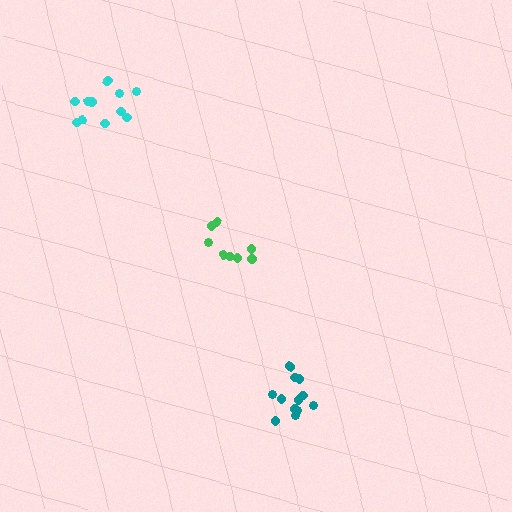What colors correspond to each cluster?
The clusters are colored: green, teal, cyan.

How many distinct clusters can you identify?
There are 3 distinct clusters.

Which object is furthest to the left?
The cyan cluster is leftmost.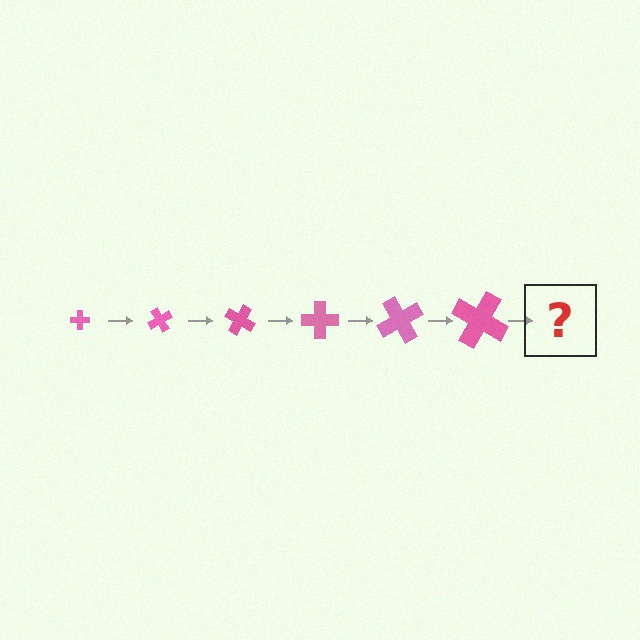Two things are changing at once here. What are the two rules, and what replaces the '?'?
The two rules are that the cross grows larger each step and it rotates 60 degrees each step. The '?' should be a cross, larger than the previous one and rotated 360 degrees from the start.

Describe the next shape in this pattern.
It should be a cross, larger than the previous one and rotated 360 degrees from the start.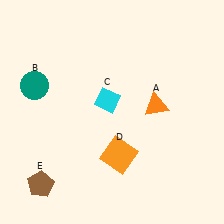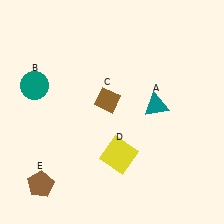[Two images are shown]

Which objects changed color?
A changed from orange to teal. C changed from cyan to brown. D changed from orange to yellow.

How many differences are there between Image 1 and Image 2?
There are 3 differences between the two images.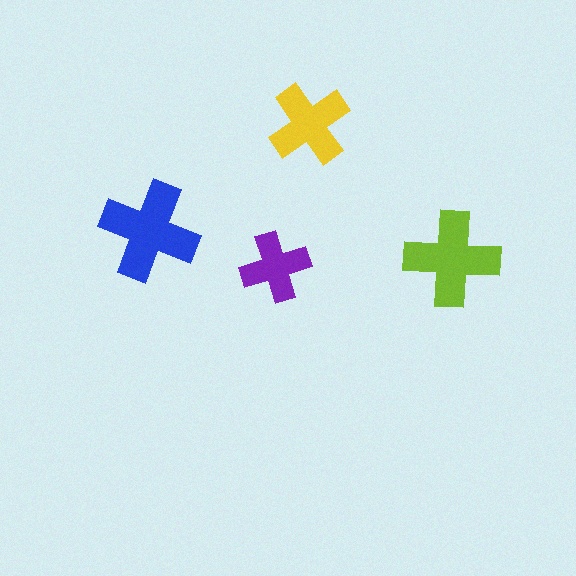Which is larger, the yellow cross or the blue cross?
The blue one.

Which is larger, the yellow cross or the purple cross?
The yellow one.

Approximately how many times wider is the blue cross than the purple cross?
About 1.5 times wider.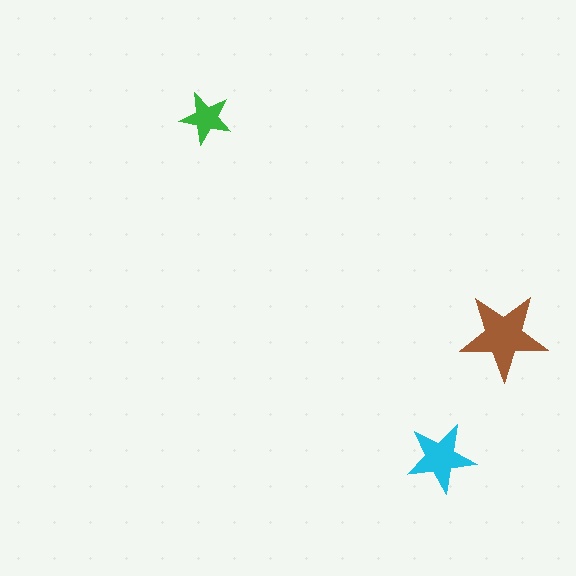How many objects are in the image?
There are 3 objects in the image.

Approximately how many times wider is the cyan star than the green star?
About 1.5 times wider.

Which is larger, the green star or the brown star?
The brown one.